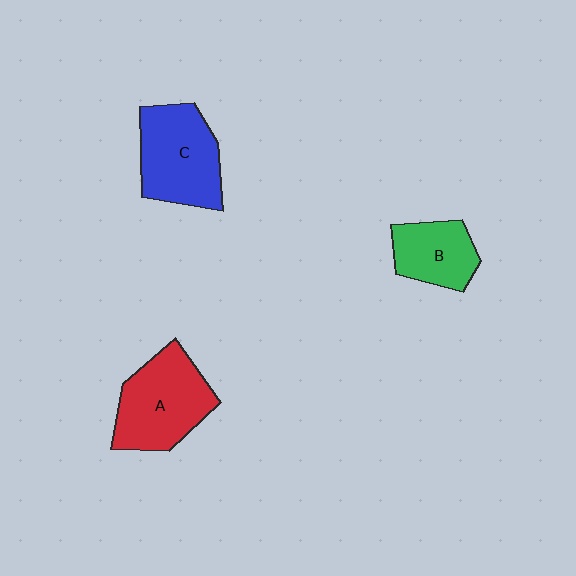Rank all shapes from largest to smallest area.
From largest to smallest: A (red), C (blue), B (green).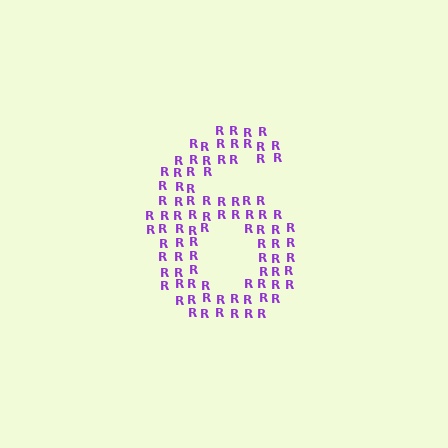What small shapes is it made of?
It is made of small letter R's.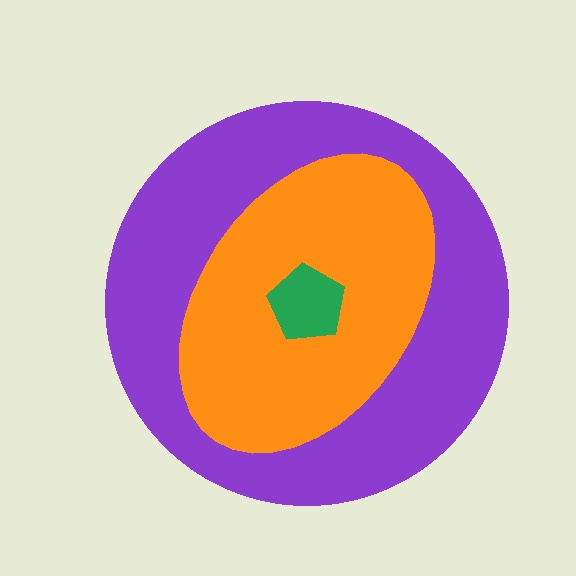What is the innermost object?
The green pentagon.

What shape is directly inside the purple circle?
The orange ellipse.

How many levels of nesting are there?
3.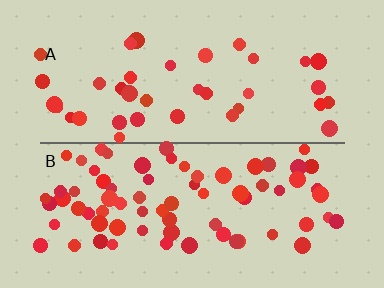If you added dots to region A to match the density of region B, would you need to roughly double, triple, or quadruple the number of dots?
Approximately double.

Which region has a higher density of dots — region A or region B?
B (the bottom).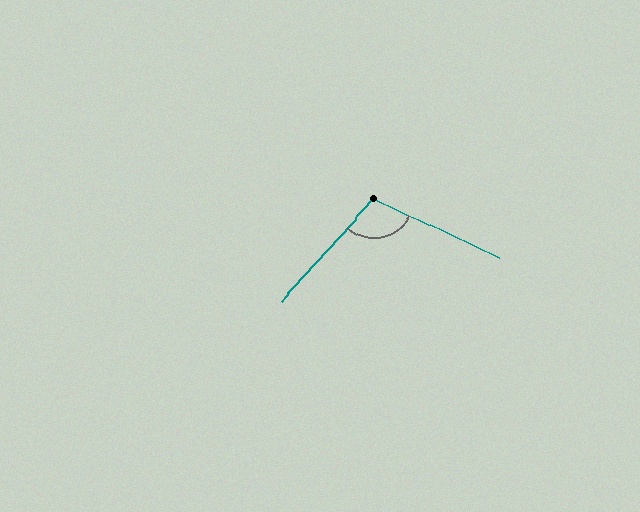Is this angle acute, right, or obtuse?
It is obtuse.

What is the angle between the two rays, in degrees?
Approximately 107 degrees.